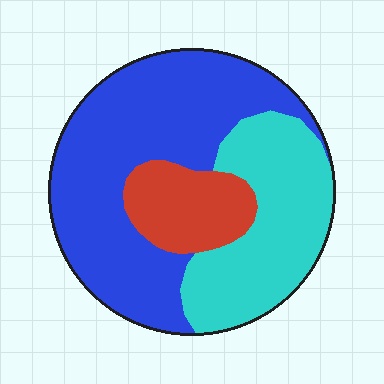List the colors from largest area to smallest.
From largest to smallest: blue, cyan, red.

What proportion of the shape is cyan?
Cyan covers roughly 30% of the shape.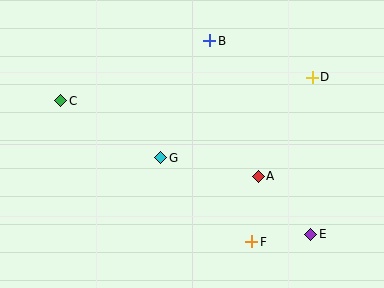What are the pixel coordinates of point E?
Point E is at (311, 234).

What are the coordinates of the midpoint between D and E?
The midpoint between D and E is at (311, 156).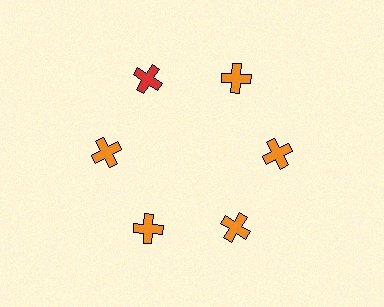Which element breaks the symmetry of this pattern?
The red cross at roughly the 11 o'clock position breaks the symmetry. All other shapes are orange crosses.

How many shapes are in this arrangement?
There are 6 shapes arranged in a ring pattern.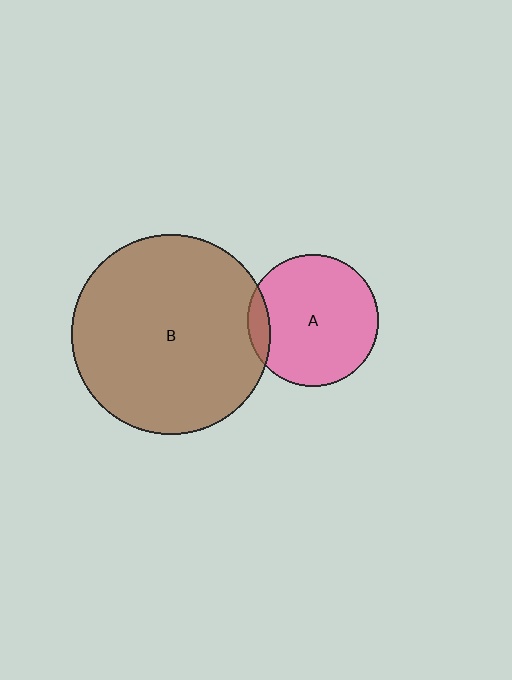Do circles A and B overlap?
Yes.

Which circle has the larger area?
Circle B (brown).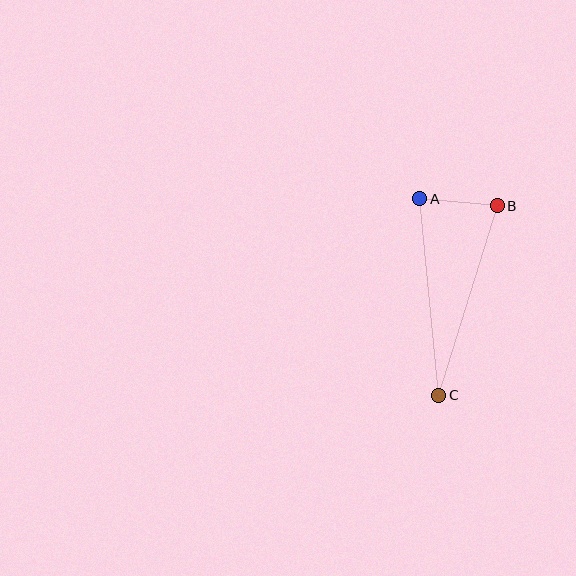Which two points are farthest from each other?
Points B and C are farthest from each other.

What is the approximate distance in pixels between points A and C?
The distance between A and C is approximately 197 pixels.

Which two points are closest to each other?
Points A and B are closest to each other.